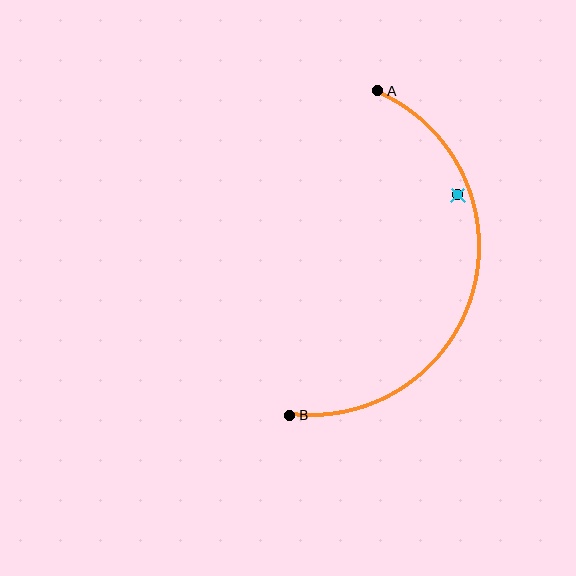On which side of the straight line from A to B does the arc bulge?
The arc bulges to the right of the straight line connecting A and B.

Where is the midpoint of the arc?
The arc midpoint is the point on the curve farthest from the straight line joining A and B. It sits to the right of that line.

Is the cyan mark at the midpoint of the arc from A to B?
No — the cyan mark does not lie on the arc at all. It sits slightly inside the curve.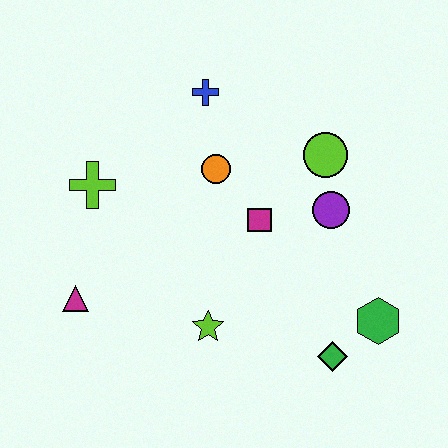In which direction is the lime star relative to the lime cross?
The lime star is below the lime cross.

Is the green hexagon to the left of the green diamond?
No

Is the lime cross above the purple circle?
Yes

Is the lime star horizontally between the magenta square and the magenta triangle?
Yes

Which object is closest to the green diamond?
The green hexagon is closest to the green diamond.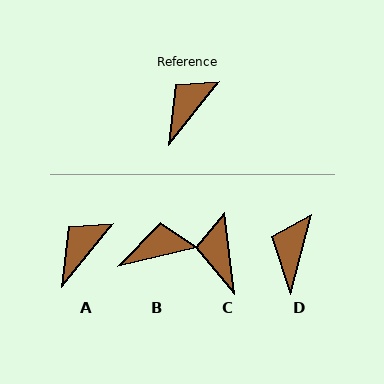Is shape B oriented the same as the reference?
No, it is off by about 38 degrees.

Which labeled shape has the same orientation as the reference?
A.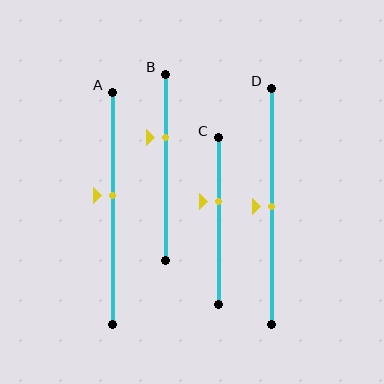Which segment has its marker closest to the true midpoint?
Segment D has its marker closest to the true midpoint.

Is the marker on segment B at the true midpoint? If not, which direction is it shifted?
No, the marker on segment B is shifted upward by about 16% of the segment length.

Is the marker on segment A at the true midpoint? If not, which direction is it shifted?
No, the marker on segment A is shifted upward by about 5% of the segment length.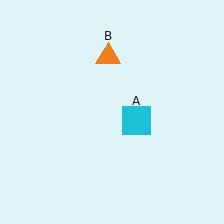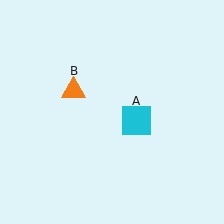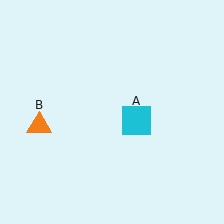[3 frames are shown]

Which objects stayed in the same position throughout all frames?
Cyan square (object A) remained stationary.